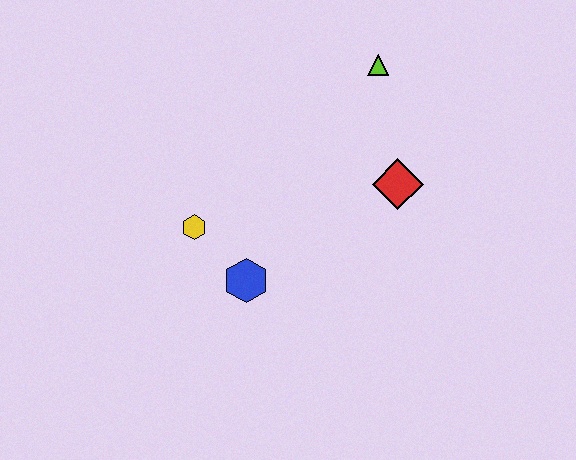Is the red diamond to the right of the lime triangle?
Yes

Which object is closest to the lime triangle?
The red diamond is closest to the lime triangle.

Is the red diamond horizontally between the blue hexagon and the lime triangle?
No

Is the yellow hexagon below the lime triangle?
Yes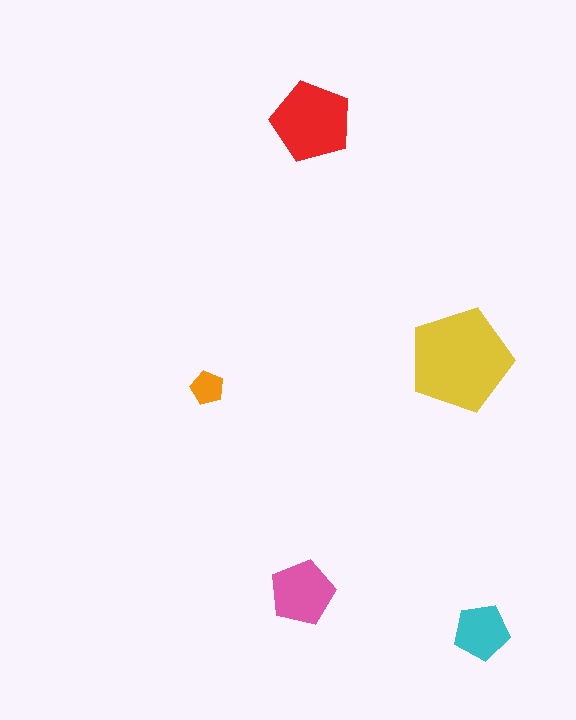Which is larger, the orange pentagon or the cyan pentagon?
The cyan one.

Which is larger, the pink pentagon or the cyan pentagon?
The pink one.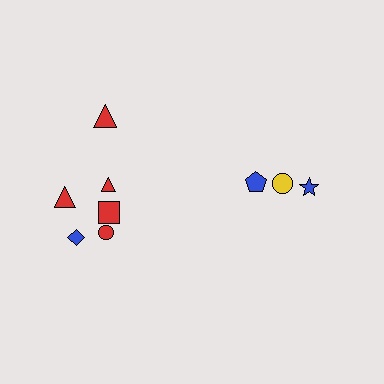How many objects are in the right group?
There are 3 objects.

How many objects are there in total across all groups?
There are 9 objects.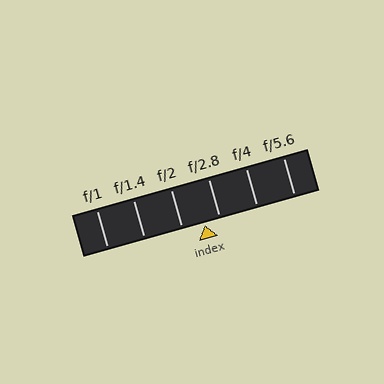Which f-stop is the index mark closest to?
The index mark is closest to f/2.8.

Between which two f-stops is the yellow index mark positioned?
The index mark is between f/2 and f/2.8.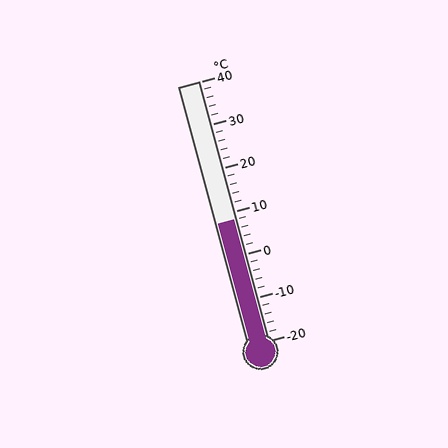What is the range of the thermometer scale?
The thermometer scale ranges from -20°C to 40°C.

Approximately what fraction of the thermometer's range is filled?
The thermometer is filled to approximately 45% of its range.